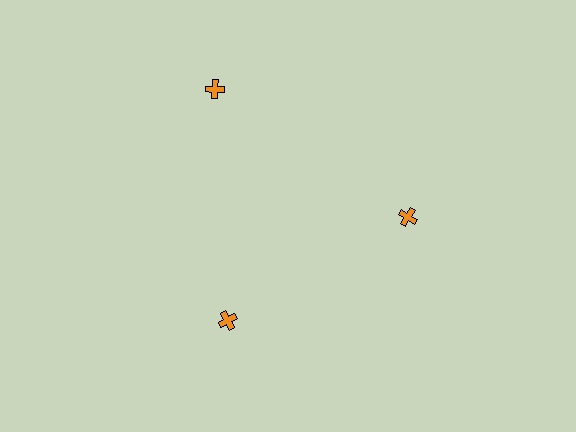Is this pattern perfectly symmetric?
No. The 3 orange crosses are arranged in a ring, but one element near the 11 o'clock position is pushed outward from the center, breaking the 3-fold rotational symmetry.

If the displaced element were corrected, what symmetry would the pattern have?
It would have 3-fold rotational symmetry — the pattern would map onto itself every 120 degrees.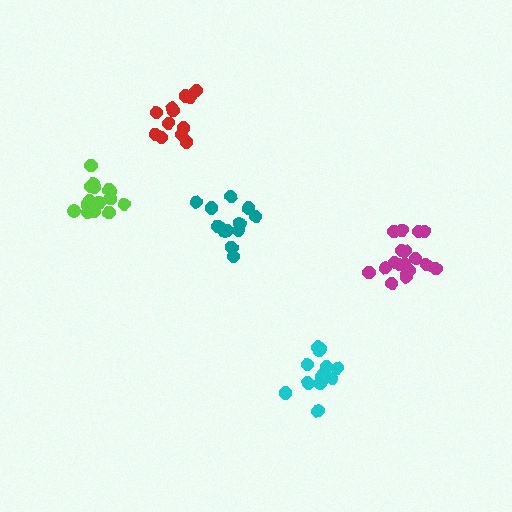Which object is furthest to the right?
The magenta cluster is rightmost.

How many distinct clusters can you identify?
There are 5 distinct clusters.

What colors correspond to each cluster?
The clusters are colored: cyan, teal, magenta, lime, red.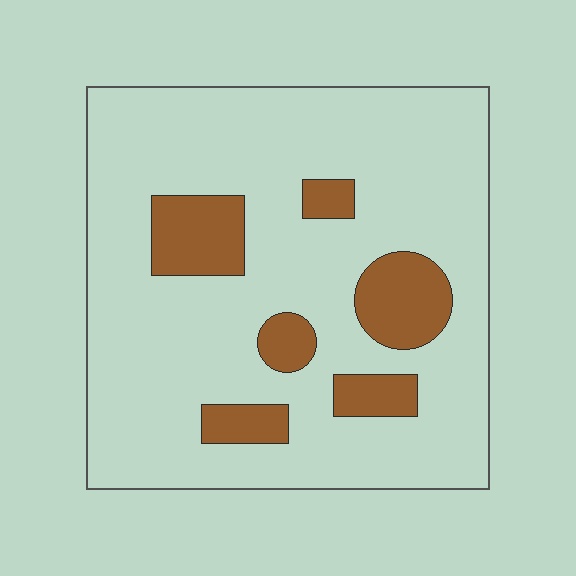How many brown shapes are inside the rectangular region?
6.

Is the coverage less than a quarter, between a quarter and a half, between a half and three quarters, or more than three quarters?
Less than a quarter.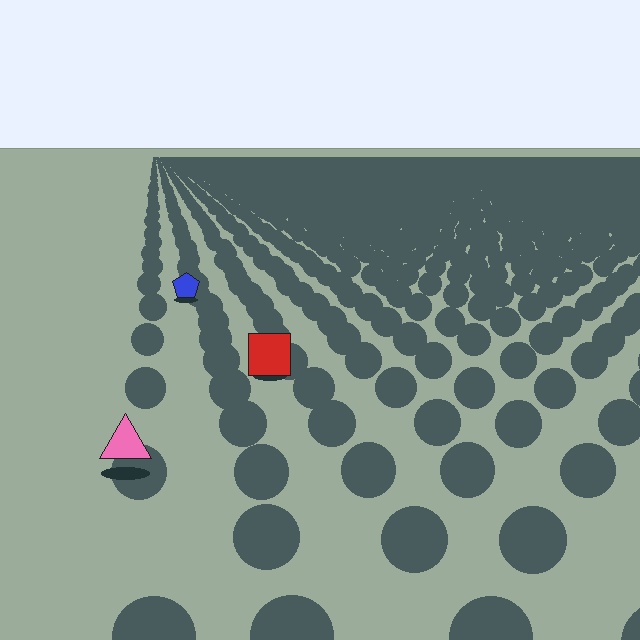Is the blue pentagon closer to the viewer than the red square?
No. The red square is closer — you can tell from the texture gradient: the ground texture is coarser near it.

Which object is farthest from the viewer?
The blue pentagon is farthest from the viewer. It appears smaller and the ground texture around it is denser.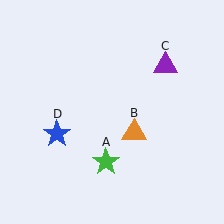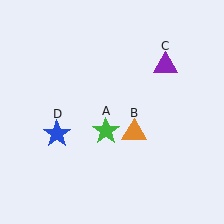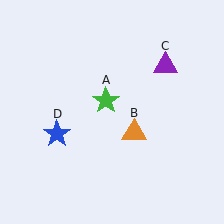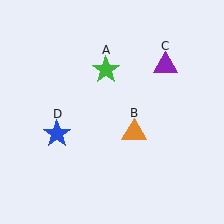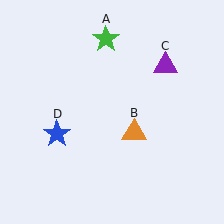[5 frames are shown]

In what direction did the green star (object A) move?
The green star (object A) moved up.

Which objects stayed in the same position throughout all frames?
Orange triangle (object B) and purple triangle (object C) and blue star (object D) remained stationary.